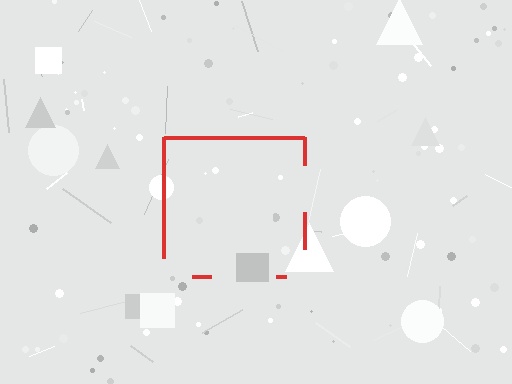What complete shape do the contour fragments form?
The contour fragments form a square.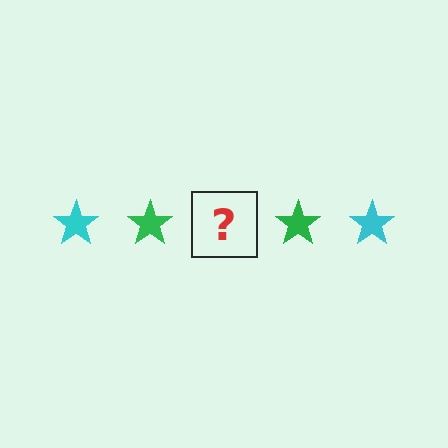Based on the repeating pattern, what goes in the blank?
The blank should be a cyan star.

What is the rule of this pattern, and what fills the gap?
The rule is that the pattern cycles through cyan, green stars. The gap should be filled with a cyan star.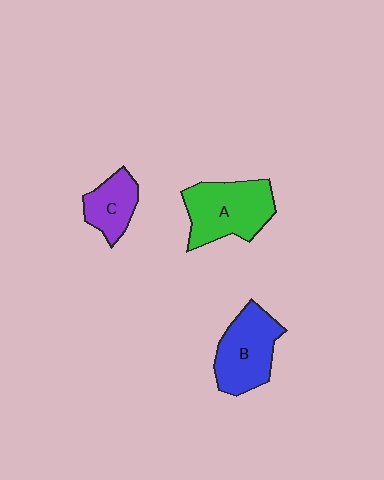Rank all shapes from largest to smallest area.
From largest to smallest: A (green), B (blue), C (purple).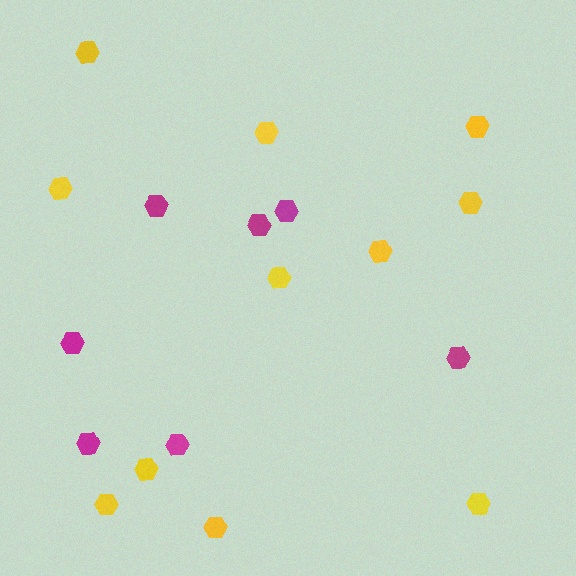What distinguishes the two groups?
There are 2 groups: one group of yellow hexagons (11) and one group of magenta hexagons (7).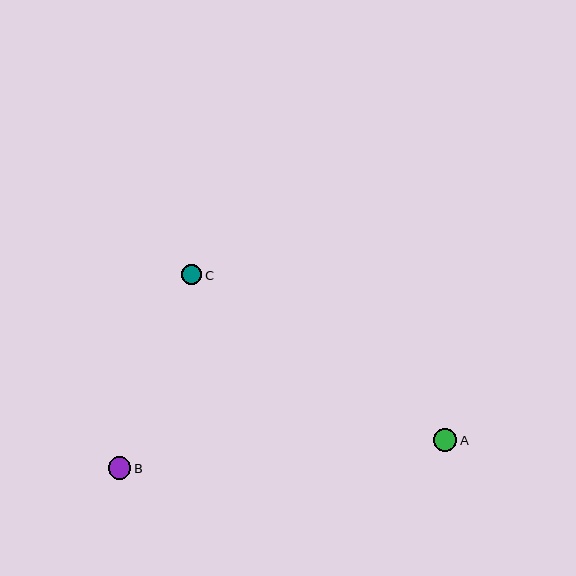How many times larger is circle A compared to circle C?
Circle A is approximately 1.1 times the size of circle C.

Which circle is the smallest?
Circle C is the smallest with a size of approximately 21 pixels.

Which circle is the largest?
Circle A is the largest with a size of approximately 23 pixels.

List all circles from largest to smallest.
From largest to smallest: A, B, C.